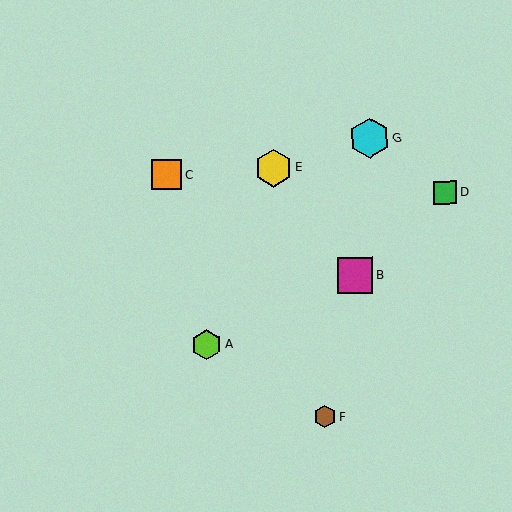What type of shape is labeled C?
Shape C is an orange square.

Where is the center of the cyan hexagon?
The center of the cyan hexagon is at (370, 138).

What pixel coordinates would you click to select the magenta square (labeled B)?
Click at (355, 275) to select the magenta square B.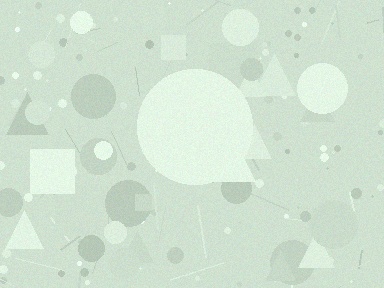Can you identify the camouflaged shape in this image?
The camouflaged shape is a circle.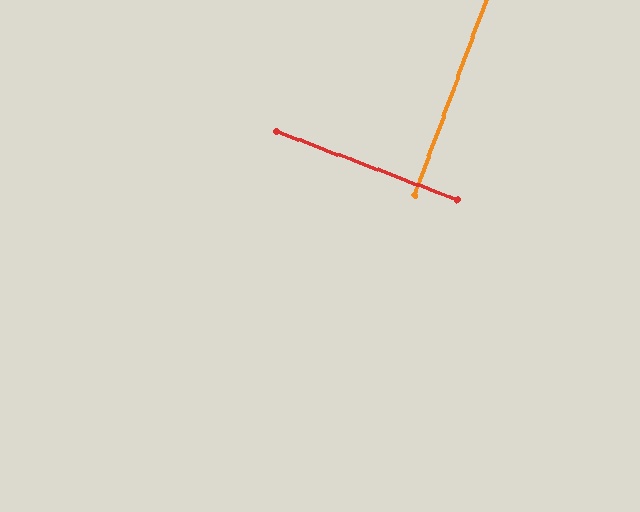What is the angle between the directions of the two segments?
Approximately 90 degrees.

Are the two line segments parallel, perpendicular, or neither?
Perpendicular — they meet at approximately 90°.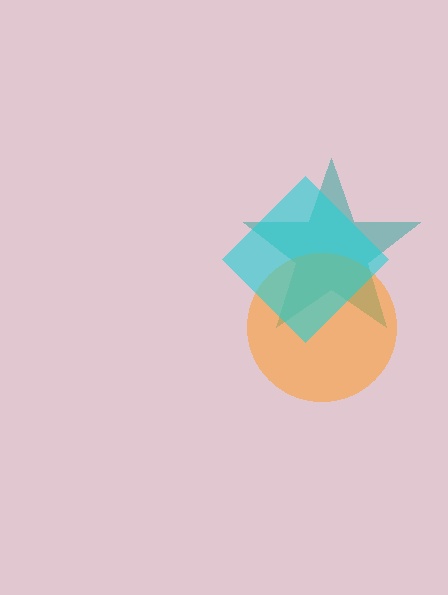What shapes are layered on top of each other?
The layered shapes are: a teal star, an orange circle, a cyan diamond.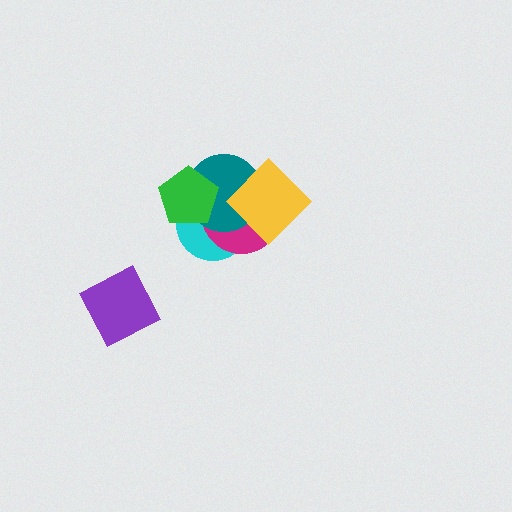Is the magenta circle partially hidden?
Yes, it is partially covered by another shape.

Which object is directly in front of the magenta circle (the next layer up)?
The teal circle is directly in front of the magenta circle.